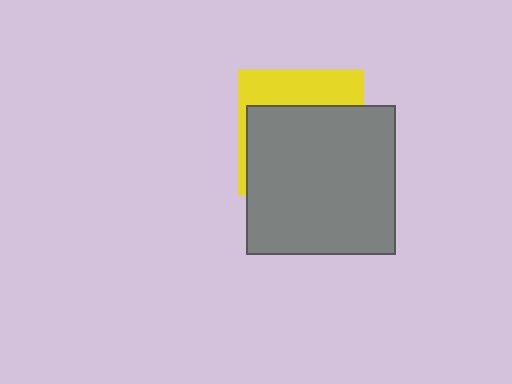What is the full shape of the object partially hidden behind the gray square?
The partially hidden object is a yellow square.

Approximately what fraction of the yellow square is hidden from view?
Roughly 67% of the yellow square is hidden behind the gray square.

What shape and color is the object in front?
The object in front is a gray square.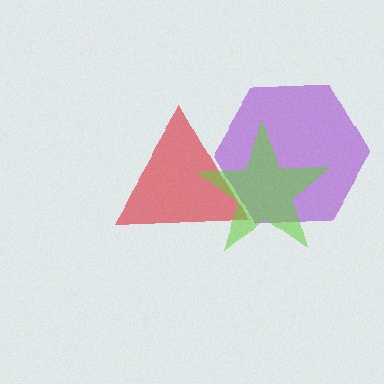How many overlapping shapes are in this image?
There are 3 overlapping shapes in the image.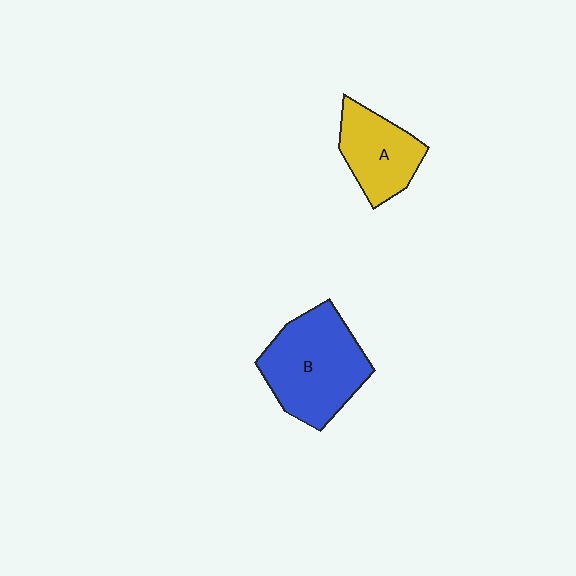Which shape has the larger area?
Shape B (blue).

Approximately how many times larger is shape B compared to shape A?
Approximately 1.6 times.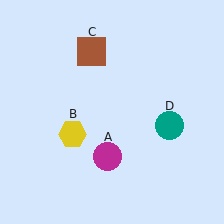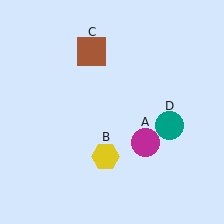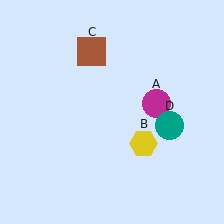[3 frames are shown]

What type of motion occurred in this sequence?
The magenta circle (object A), yellow hexagon (object B) rotated counterclockwise around the center of the scene.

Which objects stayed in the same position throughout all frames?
Brown square (object C) and teal circle (object D) remained stationary.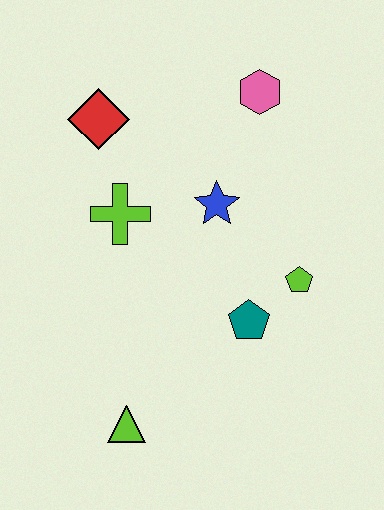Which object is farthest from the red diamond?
The lime triangle is farthest from the red diamond.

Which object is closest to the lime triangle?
The teal pentagon is closest to the lime triangle.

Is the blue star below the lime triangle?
No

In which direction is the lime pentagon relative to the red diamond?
The lime pentagon is to the right of the red diamond.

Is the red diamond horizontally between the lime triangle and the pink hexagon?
No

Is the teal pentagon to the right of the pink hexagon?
No